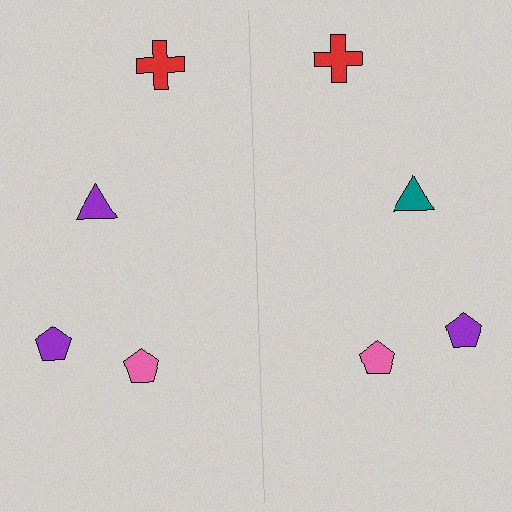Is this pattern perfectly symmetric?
No, the pattern is not perfectly symmetric. The teal triangle on the right side breaks the symmetry — its mirror counterpart is purple.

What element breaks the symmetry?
The teal triangle on the right side breaks the symmetry — its mirror counterpart is purple.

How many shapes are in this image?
There are 8 shapes in this image.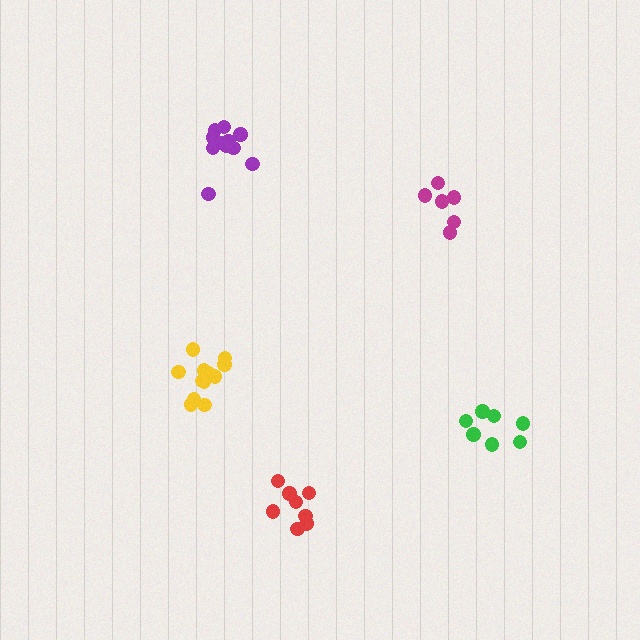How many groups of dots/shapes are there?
There are 5 groups.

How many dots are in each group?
Group 1: 6 dots, Group 2: 12 dots, Group 3: 12 dots, Group 4: 7 dots, Group 5: 8 dots (45 total).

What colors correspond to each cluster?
The clusters are colored: magenta, purple, yellow, green, red.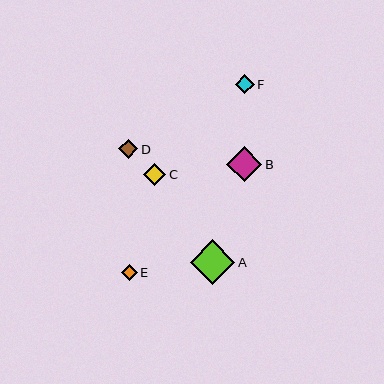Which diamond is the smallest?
Diamond E is the smallest with a size of approximately 16 pixels.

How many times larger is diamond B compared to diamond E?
Diamond B is approximately 2.2 times the size of diamond E.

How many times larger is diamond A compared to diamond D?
Diamond A is approximately 2.4 times the size of diamond D.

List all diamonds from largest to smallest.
From largest to smallest: A, B, C, D, F, E.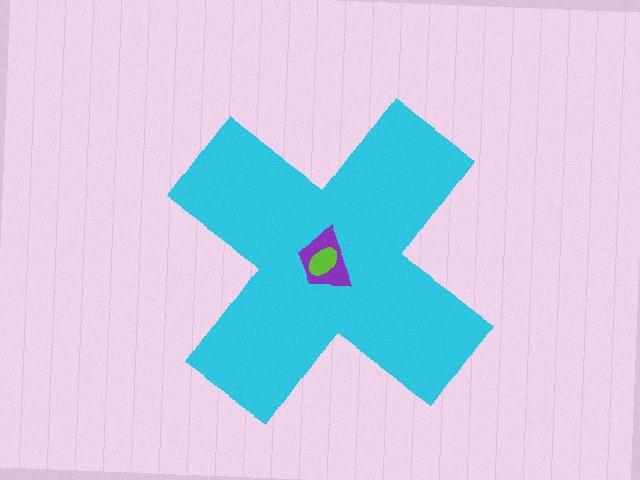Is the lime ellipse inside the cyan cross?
Yes.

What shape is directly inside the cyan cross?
The purple trapezoid.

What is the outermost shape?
The cyan cross.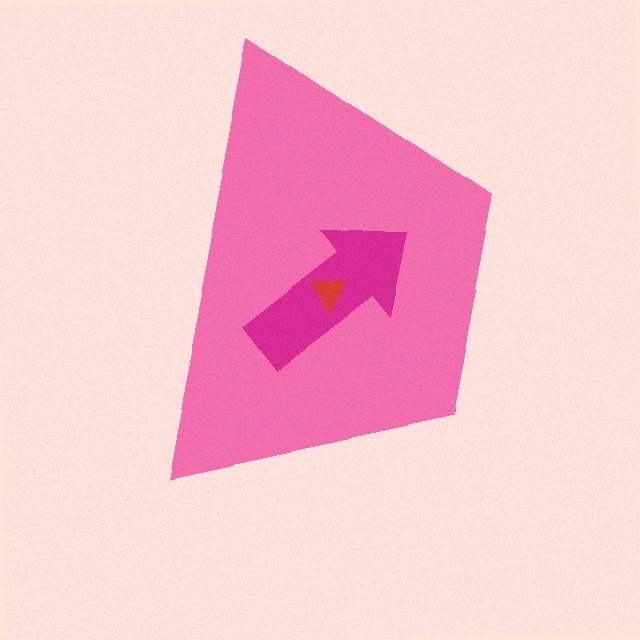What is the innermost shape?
The red triangle.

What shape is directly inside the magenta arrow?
The red triangle.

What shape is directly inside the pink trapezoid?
The magenta arrow.